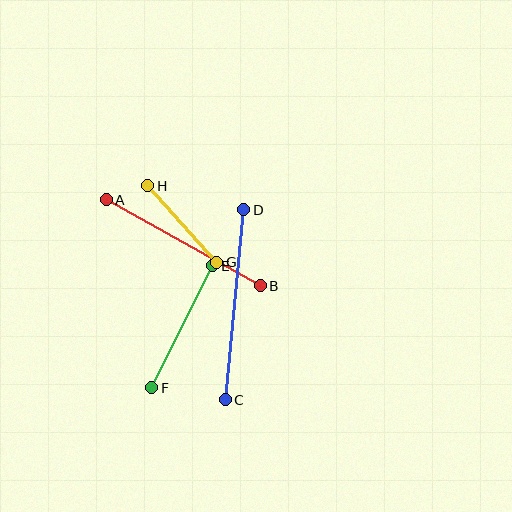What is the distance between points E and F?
The distance is approximately 136 pixels.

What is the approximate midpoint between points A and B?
The midpoint is at approximately (183, 243) pixels.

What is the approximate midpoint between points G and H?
The midpoint is at approximately (182, 224) pixels.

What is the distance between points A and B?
The distance is approximately 176 pixels.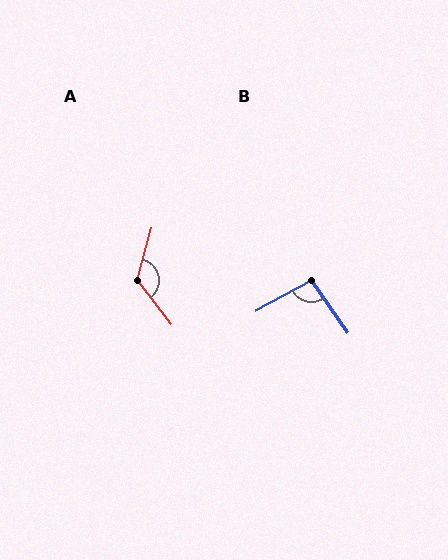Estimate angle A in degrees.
Approximately 126 degrees.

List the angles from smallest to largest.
B (96°), A (126°).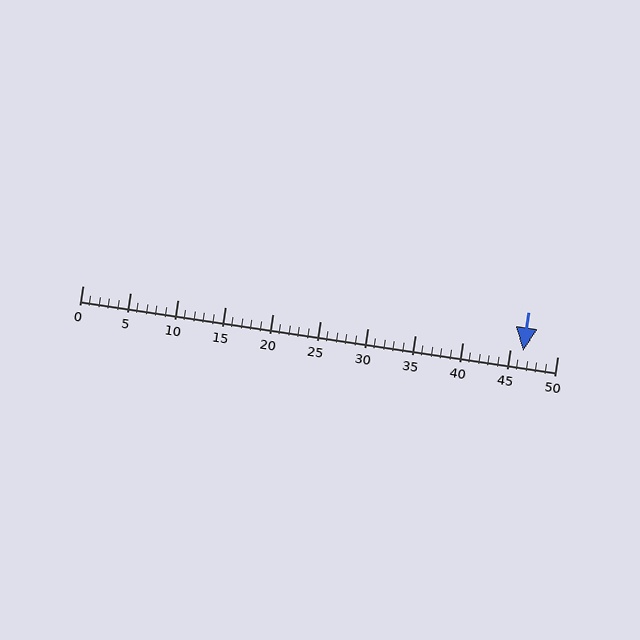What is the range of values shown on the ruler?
The ruler shows values from 0 to 50.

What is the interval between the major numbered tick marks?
The major tick marks are spaced 5 units apart.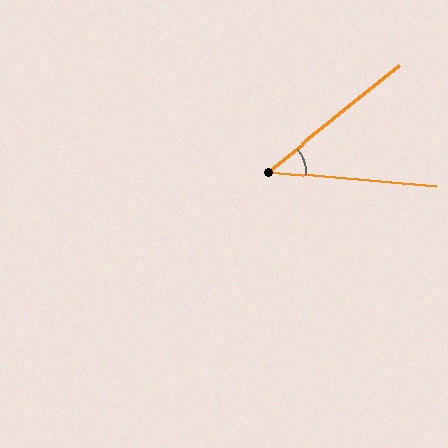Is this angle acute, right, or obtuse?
It is acute.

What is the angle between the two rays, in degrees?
Approximately 44 degrees.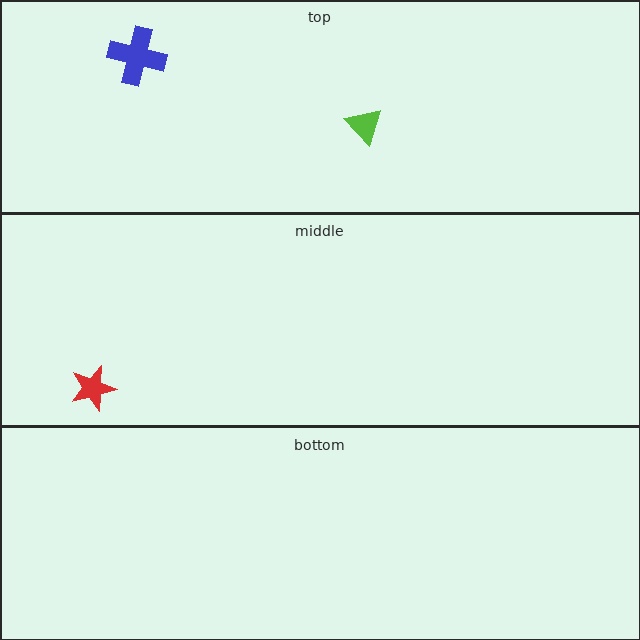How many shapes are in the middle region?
1.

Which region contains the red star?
The middle region.